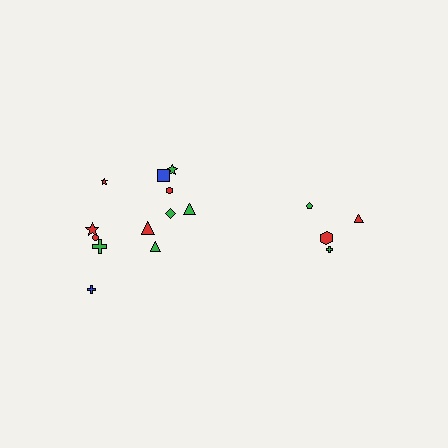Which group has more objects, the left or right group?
The left group.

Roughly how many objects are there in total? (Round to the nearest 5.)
Roughly 15 objects in total.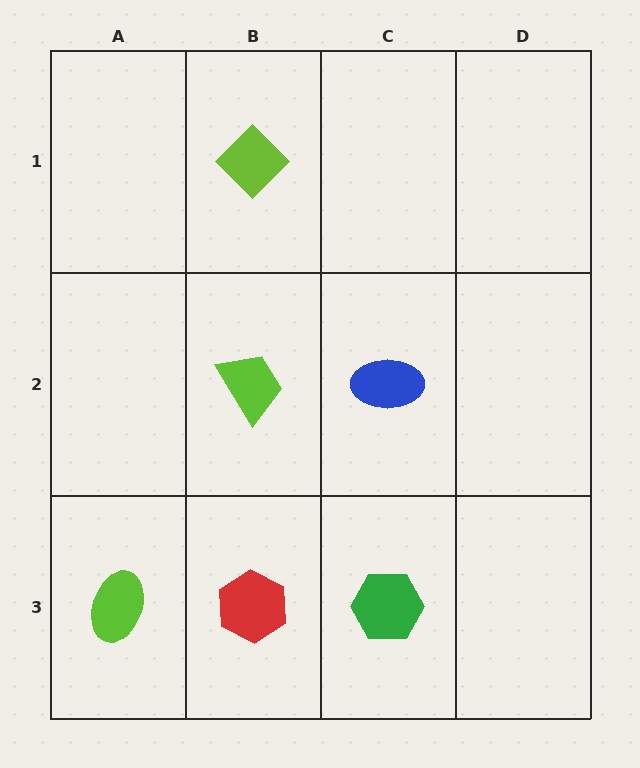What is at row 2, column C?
A blue ellipse.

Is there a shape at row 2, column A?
No, that cell is empty.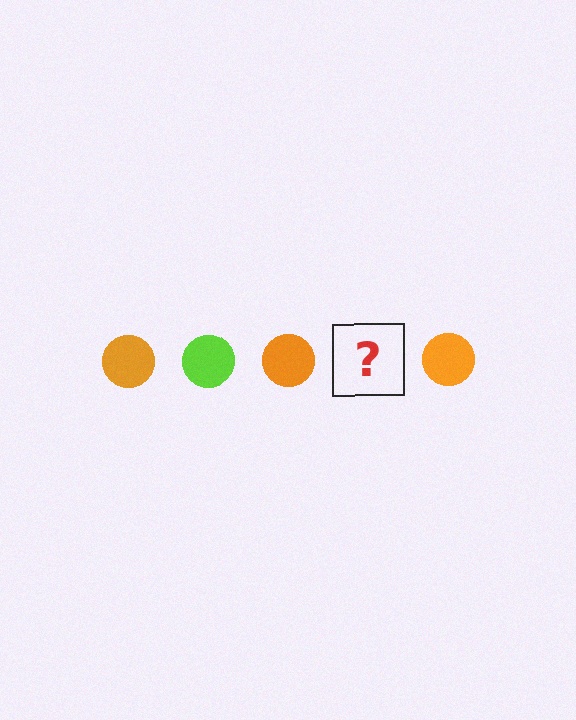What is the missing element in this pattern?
The missing element is a lime circle.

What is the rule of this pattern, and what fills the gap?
The rule is that the pattern cycles through orange, lime circles. The gap should be filled with a lime circle.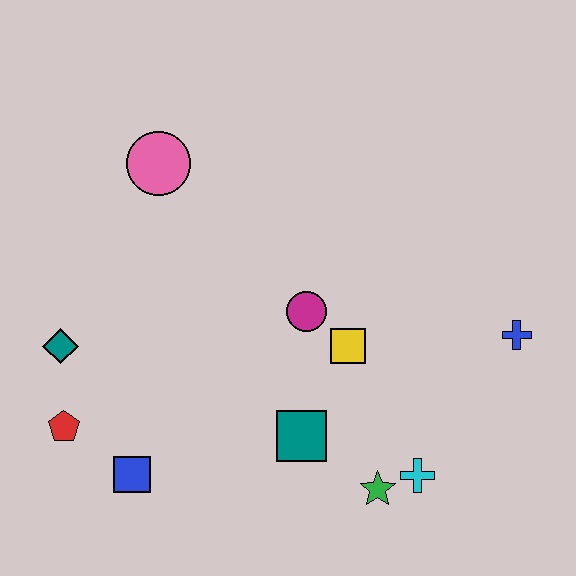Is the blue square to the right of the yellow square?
No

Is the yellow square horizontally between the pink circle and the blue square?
No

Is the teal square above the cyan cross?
Yes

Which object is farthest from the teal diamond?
The blue cross is farthest from the teal diamond.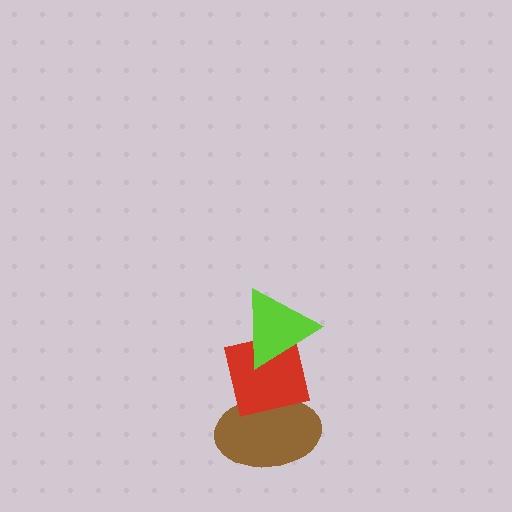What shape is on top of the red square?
The lime triangle is on top of the red square.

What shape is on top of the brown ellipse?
The red square is on top of the brown ellipse.